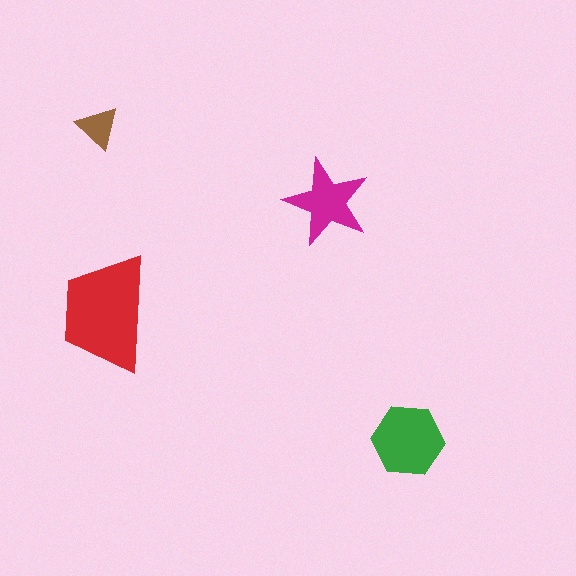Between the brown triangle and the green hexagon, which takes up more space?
The green hexagon.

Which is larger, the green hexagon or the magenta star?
The green hexagon.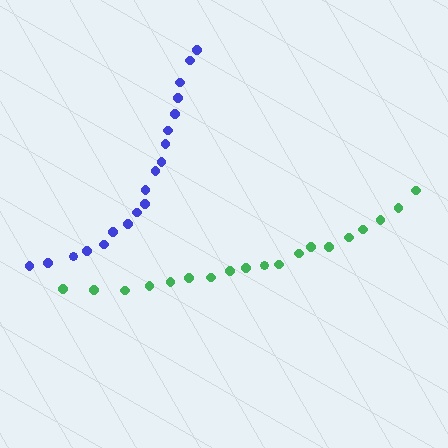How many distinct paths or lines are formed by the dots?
There are 2 distinct paths.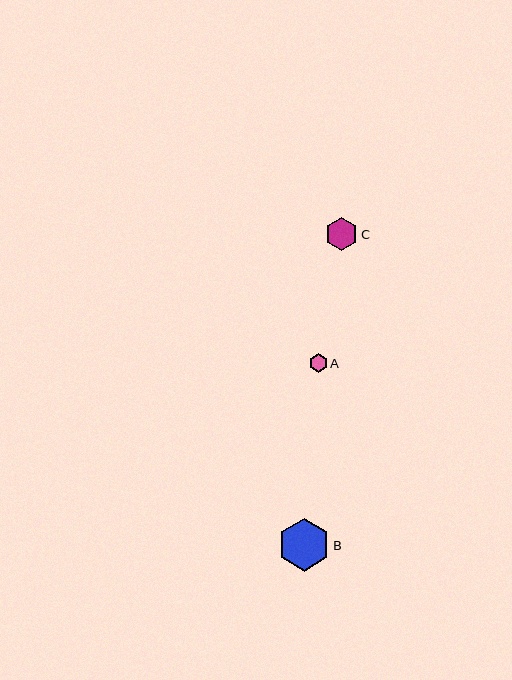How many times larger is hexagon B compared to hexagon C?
Hexagon B is approximately 1.6 times the size of hexagon C.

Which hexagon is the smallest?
Hexagon A is the smallest with a size of approximately 18 pixels.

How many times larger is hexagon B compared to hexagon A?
Hexagon B is approximately 2.9 times the size of hexagon A.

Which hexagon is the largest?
Hexagon B is the largest with a size of approximately 52 pixels.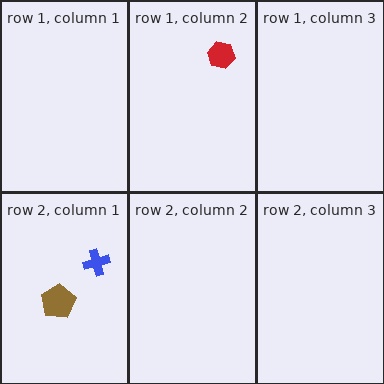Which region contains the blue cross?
The row 2, column 1 region.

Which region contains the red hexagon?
The row 1, column 2 region.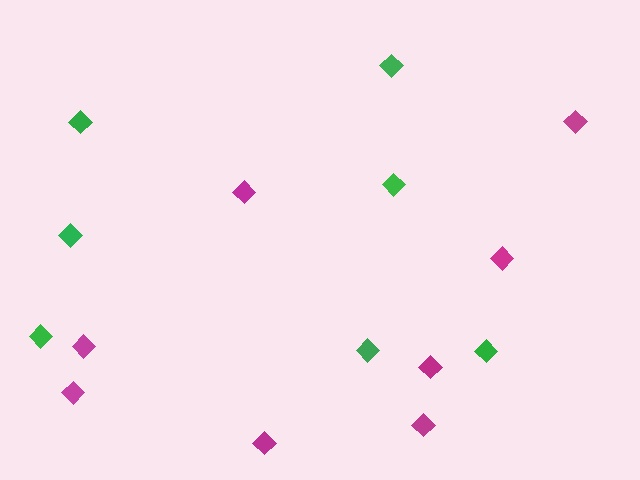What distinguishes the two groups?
There are 2 groups: one group of magenta diamonds (8) and one group of green diamonds (7).